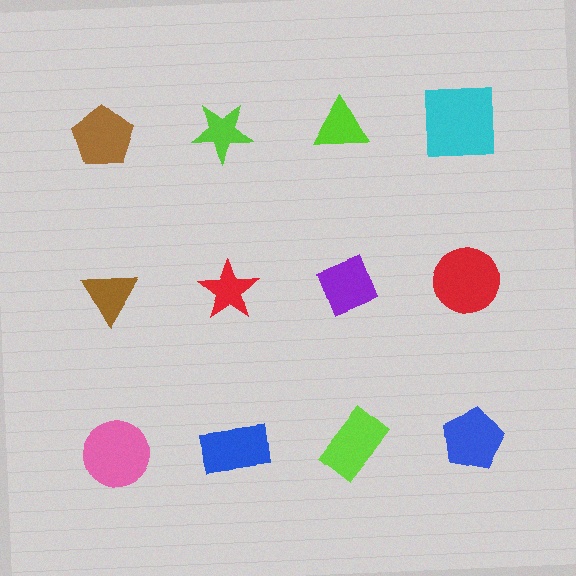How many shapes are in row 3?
4 shapes.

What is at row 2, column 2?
A red star.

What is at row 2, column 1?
A brown triangle.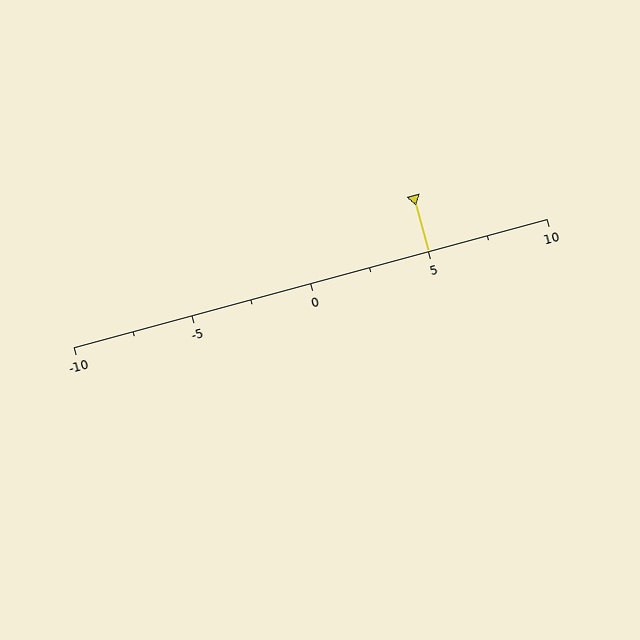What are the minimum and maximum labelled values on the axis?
The axis runs from -10 to 10.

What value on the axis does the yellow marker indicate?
The marker indicates approximately 5.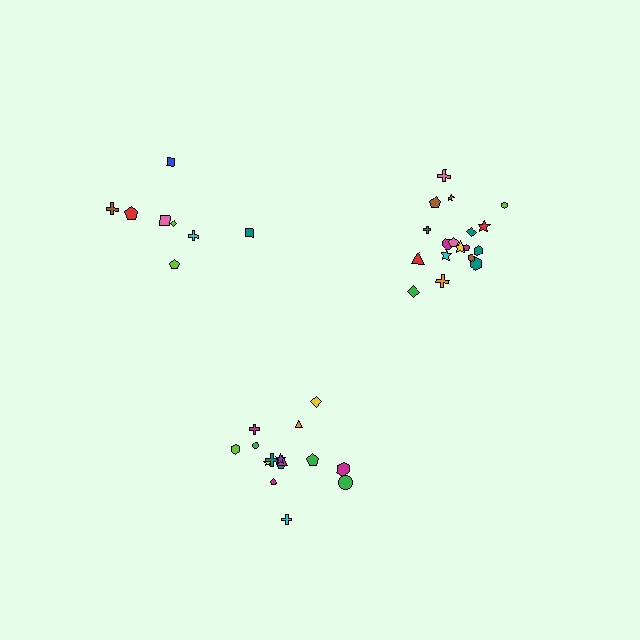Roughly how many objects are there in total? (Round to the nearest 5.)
Roughly 40 objects in total.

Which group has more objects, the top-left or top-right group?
The top-right group.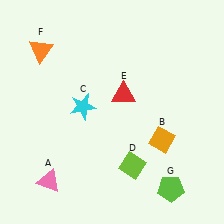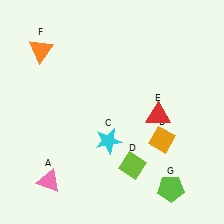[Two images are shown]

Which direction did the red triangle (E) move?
The red triangle (E) moved right.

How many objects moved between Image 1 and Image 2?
2 objects moved between the two images.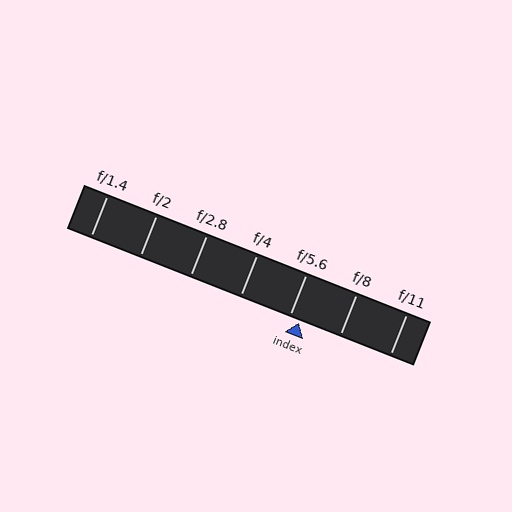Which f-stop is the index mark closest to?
The index mark is closest to f/5.6.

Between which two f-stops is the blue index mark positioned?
The index mark is between f/5.6 and f/8.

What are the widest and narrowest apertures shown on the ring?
The widest aperture shown is f/1.4 and the narrowest is f/11.